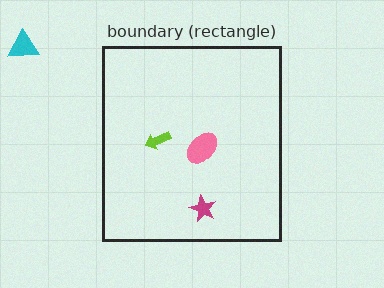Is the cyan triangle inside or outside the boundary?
Outside.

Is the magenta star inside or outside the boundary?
Inside.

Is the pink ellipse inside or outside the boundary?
Inside.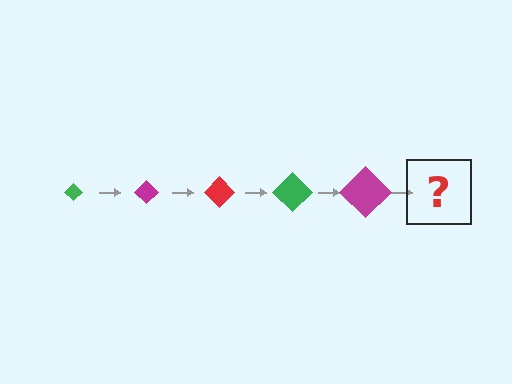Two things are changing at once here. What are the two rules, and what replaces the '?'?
The two rules are that the diamond grows larger each step and the color cycles through green, magenta, and red. The '?' should be a red diamond, larger than the previous one.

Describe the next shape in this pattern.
It should be a red diamond, larger than the previous one.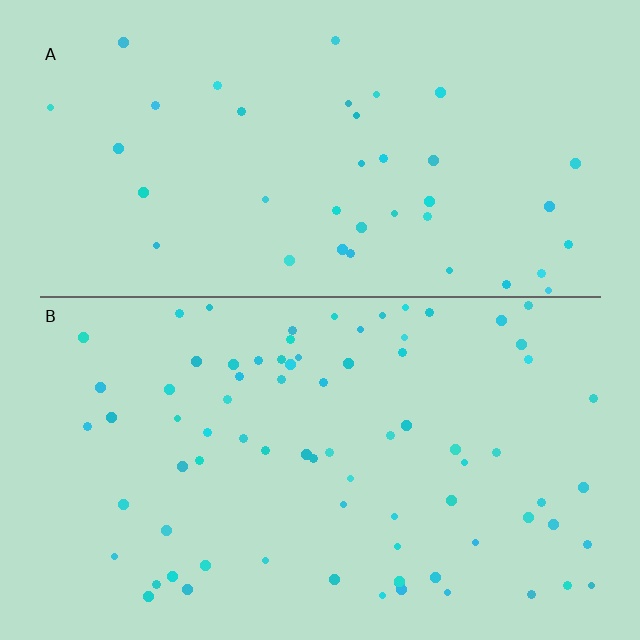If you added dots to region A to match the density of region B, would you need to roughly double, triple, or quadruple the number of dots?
Approximately double.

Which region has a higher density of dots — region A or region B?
B (the bottom).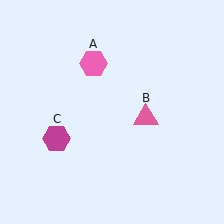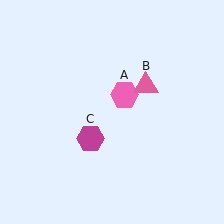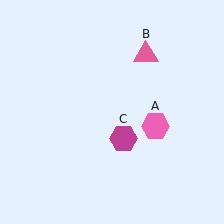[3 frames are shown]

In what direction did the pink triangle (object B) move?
The pink triangle (object B) moved up.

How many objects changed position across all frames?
3 objects changed position: pink hexagon (object A), pink triangle (object B), magenta hexagon (object C).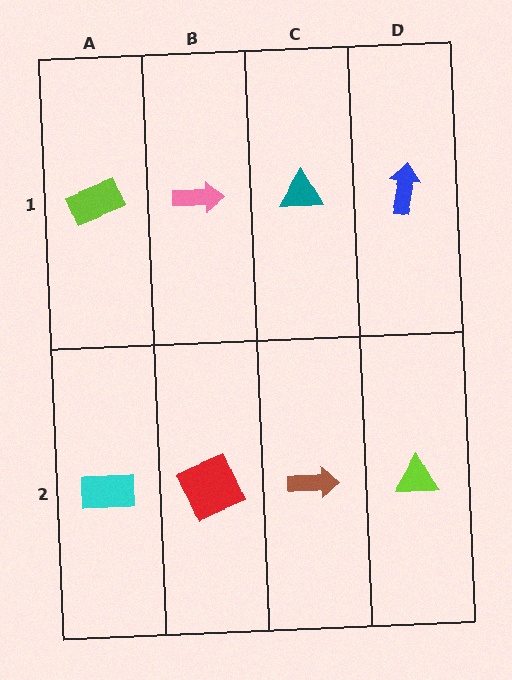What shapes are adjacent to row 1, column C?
A brown arrow (row 2, column C), a pink arrow (row 1, column B), a blue arrow (row 1, column D).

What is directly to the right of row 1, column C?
A blue arrow.